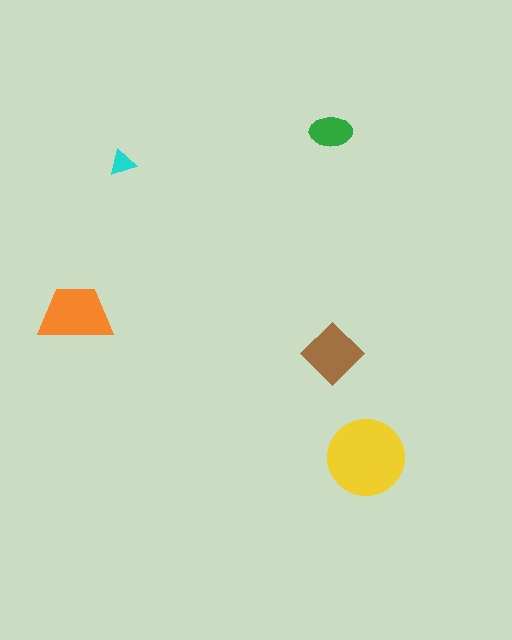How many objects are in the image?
There are 5 objects in the image.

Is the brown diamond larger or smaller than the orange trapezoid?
Smaller.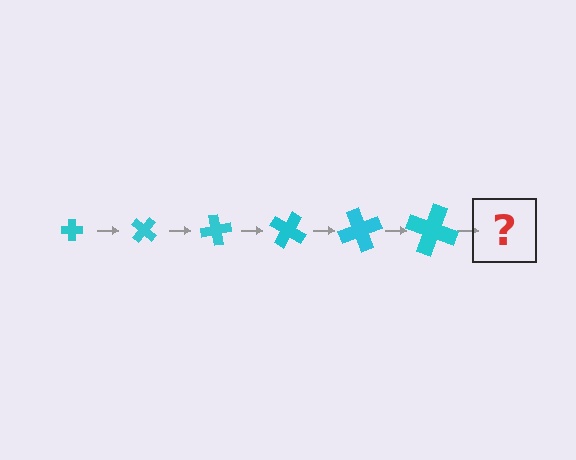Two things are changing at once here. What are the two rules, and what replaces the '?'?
The two rules are that the cross grows larger each step and it rotates 40 degrees each step. The '?' should be a cross, larger than the previous one and rotated 240 degrees from the start.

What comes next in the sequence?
The next element should be a cross, larger than the previous one and rotated 240 degrees from the start.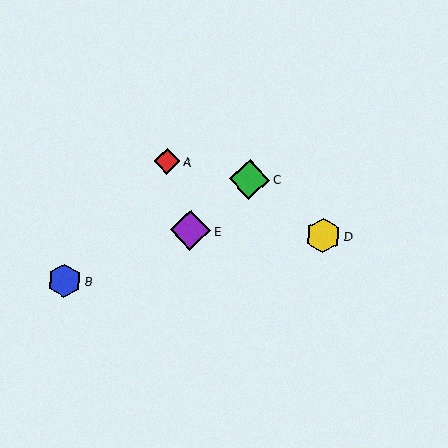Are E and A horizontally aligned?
No, E is at y≈230 and A is at y≈162.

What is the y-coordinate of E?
Object E is at y≈230.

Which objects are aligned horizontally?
Objects D, E are aligned horizontally.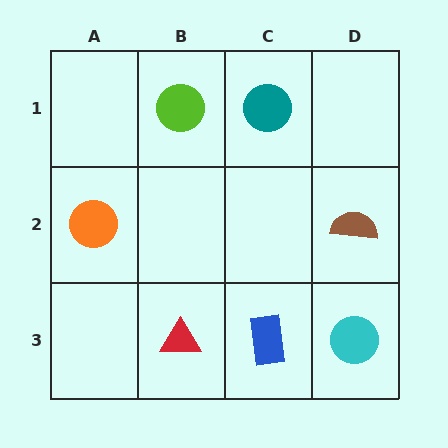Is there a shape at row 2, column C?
No, that cell is empty.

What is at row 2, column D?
A brown semicircle.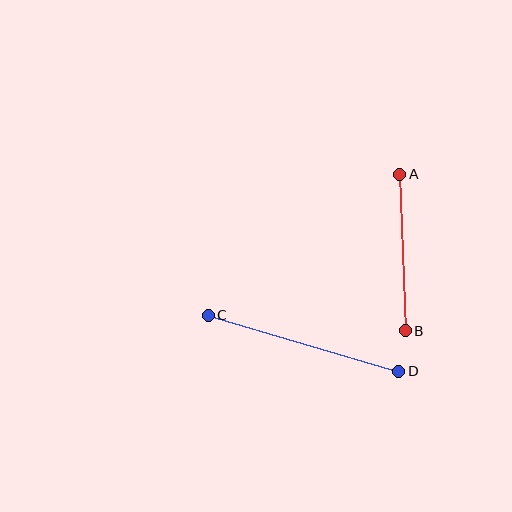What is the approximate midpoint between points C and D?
The midpoint is at approximately (303, 343) pixels.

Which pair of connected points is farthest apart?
Points C and D are farthest apart.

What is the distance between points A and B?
The distance is approximately 157 pixels.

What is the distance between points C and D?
The distance is approximately 198 pixels.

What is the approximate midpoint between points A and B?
The midpoint is at approximately (403, 252) pixels.